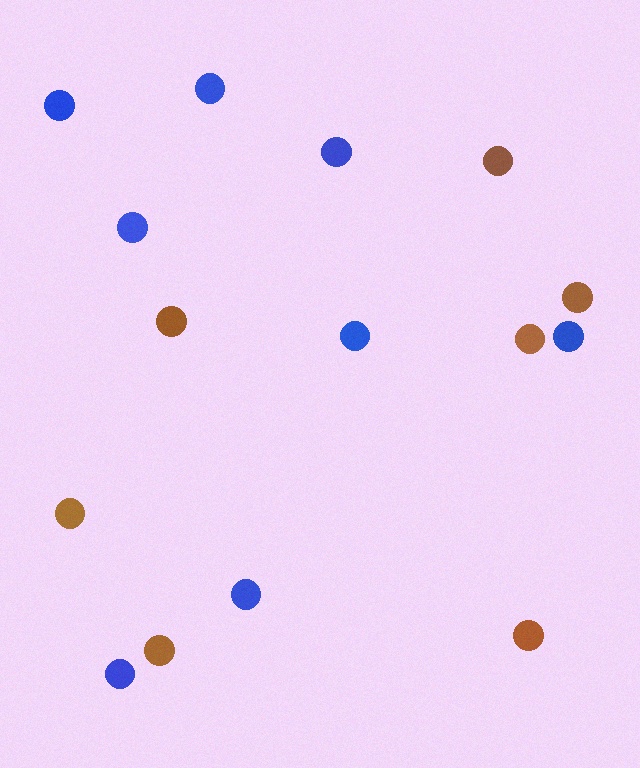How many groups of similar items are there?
There are 2 groups: one group of blue circles (8) and one group of brown circles (7).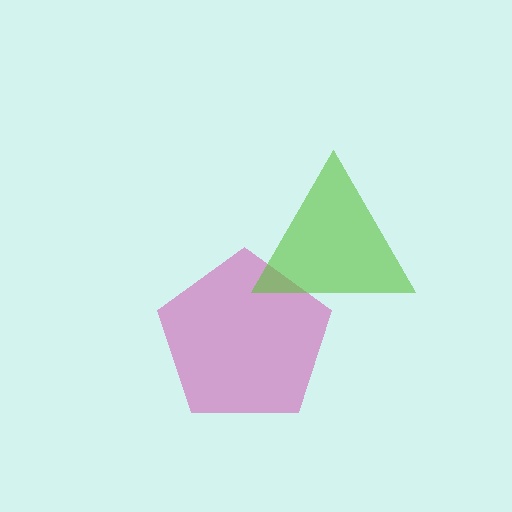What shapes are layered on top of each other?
The layered shapes are: a magenta pentagon, a lime triangle.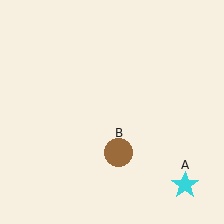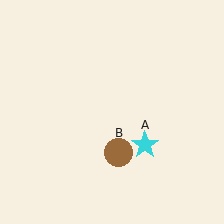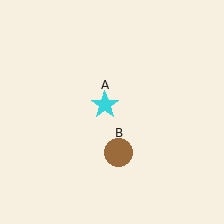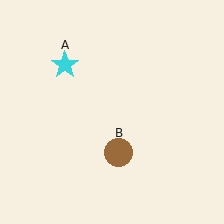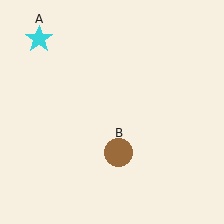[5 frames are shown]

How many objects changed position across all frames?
1 object changed position: cyan star (object A).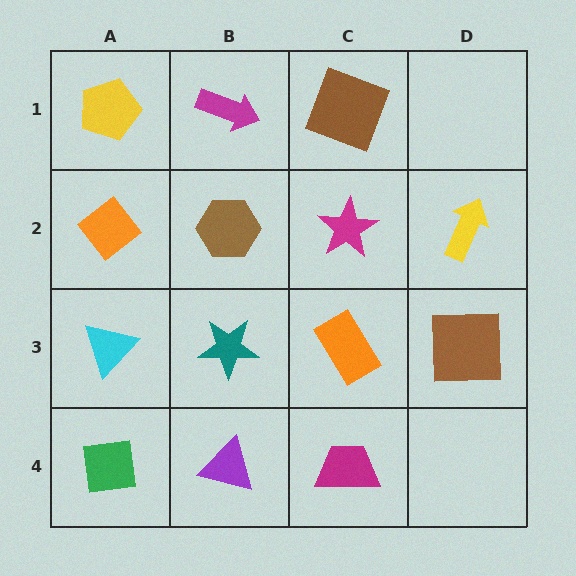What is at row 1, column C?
A brown square.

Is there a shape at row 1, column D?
No, that cell is empty.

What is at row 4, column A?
A green square.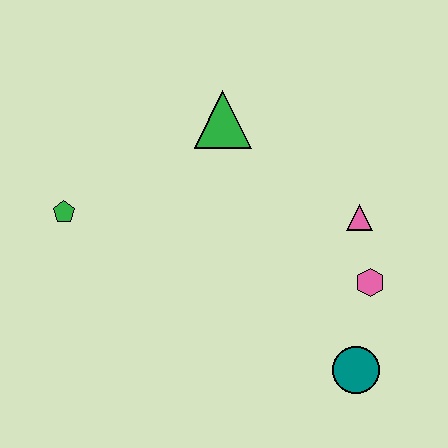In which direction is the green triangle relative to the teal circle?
The green triangle is above the teal circle.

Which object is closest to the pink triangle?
The pink hexagon is closest to the pink triangle.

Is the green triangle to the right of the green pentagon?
Yes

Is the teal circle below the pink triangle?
Yes